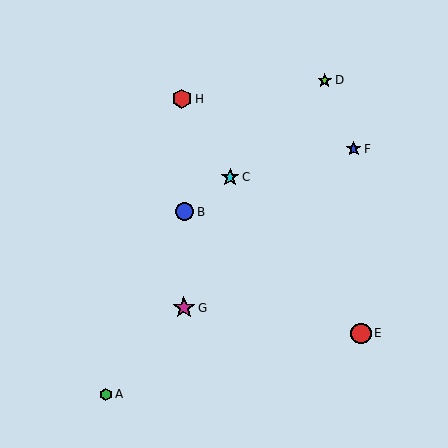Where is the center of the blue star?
The center of the blue star is at (354, 149).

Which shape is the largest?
The magenta star (labeled G) is the largest.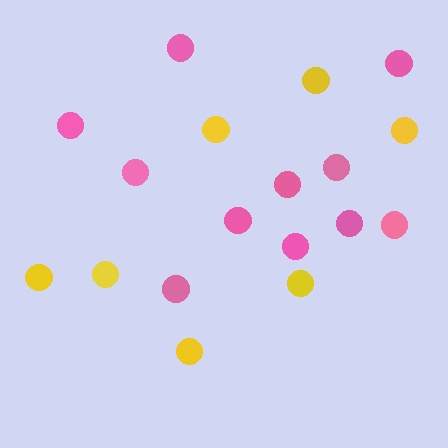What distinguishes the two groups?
There are 2 groups: one group of yellow circles (7) and one group of pink circles (11).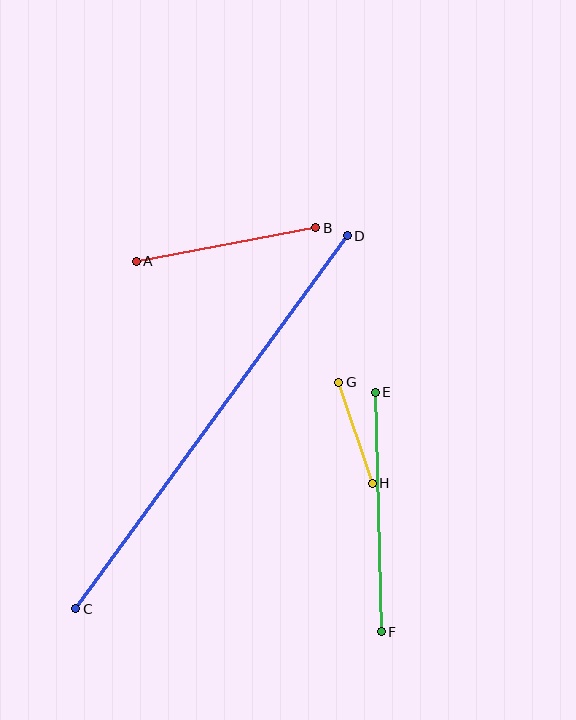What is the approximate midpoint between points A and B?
The midpoint is at approximately (226, 244) pixels.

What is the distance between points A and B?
The distance is approximately 182 pixels.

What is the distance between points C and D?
The distance is approximately 462 pixels.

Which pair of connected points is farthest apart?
Points C and D are farthest apart.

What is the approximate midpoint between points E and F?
The midpoint is at approximately (378, 512) pixels.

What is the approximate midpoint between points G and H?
The midpoint is at approximately (355, 433) pixels.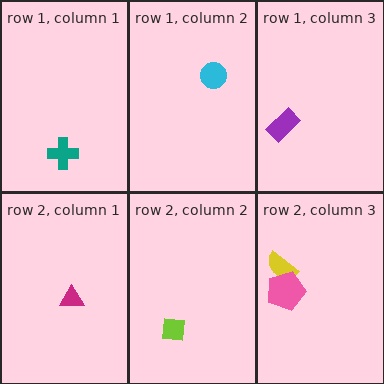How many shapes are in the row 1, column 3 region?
1.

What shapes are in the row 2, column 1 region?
The magenta triangle.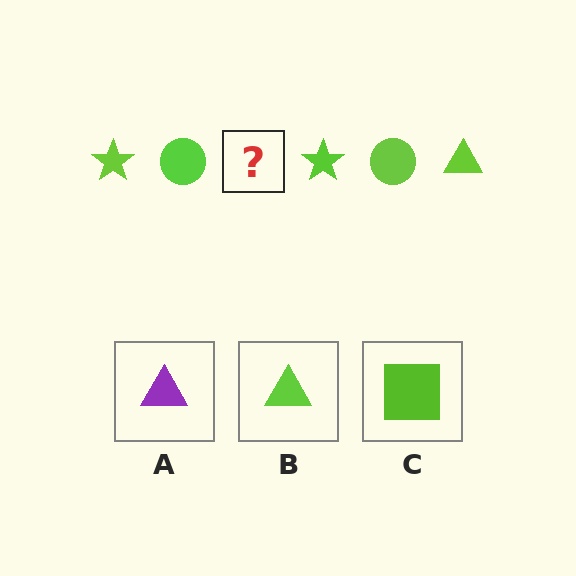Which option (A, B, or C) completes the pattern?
B.